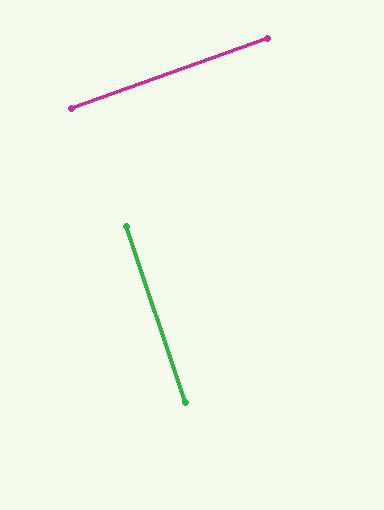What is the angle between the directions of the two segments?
Approximately 89 degrees.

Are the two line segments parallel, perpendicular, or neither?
Perpendicular — they meet at approximately 89°.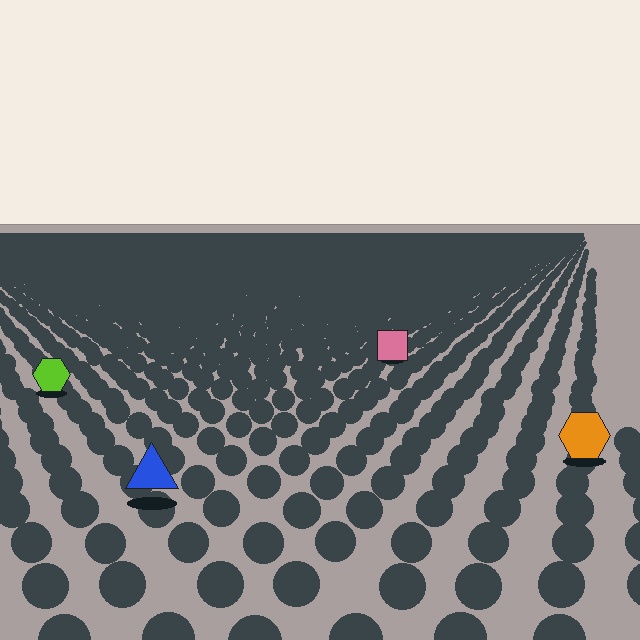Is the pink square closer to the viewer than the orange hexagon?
No. The orange hexagon is closer — you can tell from the texture gradient: the ground texture is coarser near it.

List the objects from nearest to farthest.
From nearest to farthest: the blue triangle, the orange hexagon, the lime hexagon, the pink square.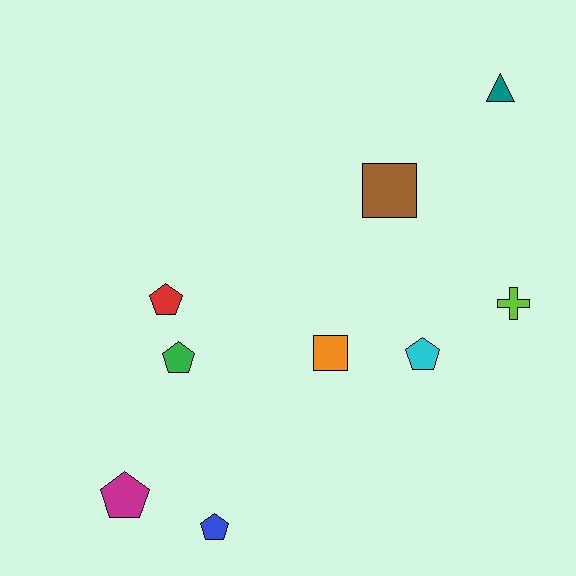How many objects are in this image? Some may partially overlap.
There are 9 objects.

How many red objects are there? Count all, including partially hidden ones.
There is 1 red object.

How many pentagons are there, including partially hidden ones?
There are 5 pentagons.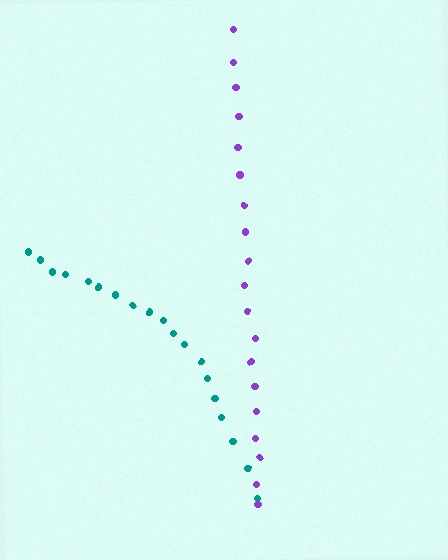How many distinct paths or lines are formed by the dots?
There are 2 distinct paths.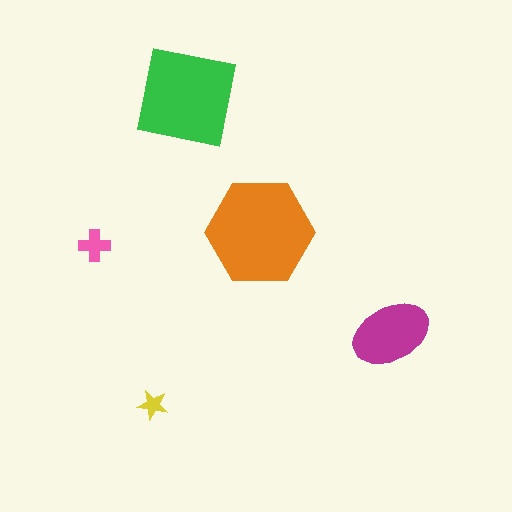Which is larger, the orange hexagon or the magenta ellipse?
The orange hexagon.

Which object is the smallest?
The yellow star.